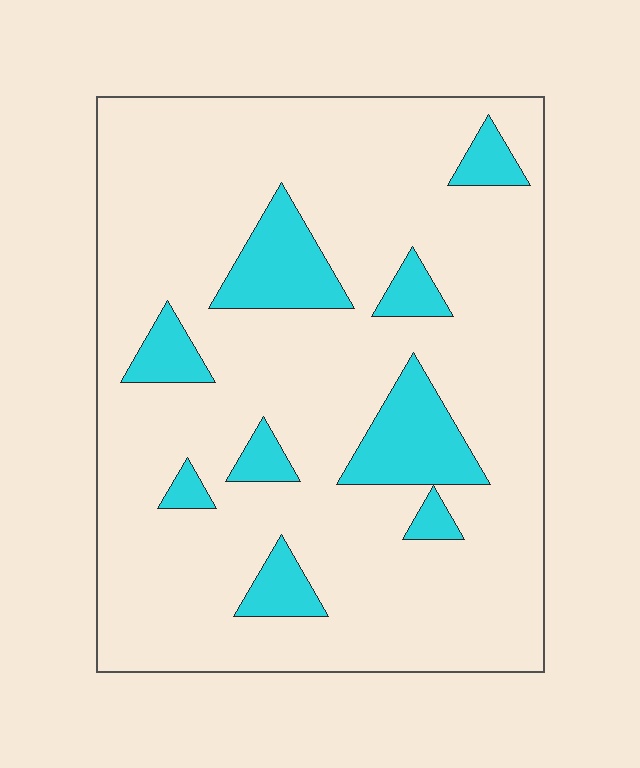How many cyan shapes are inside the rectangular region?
9.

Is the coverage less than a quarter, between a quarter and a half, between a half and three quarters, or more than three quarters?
Less than a quarter.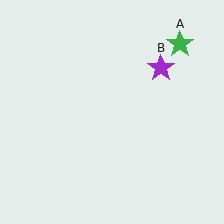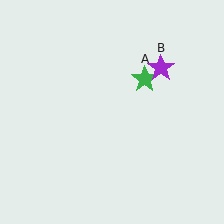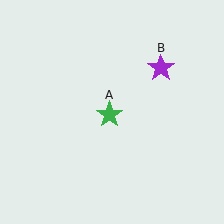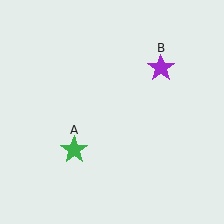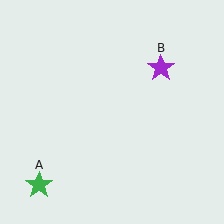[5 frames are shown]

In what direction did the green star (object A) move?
The green star (object A) moved down and to the left.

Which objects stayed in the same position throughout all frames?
Purple star (object B) remained stationary.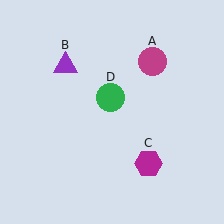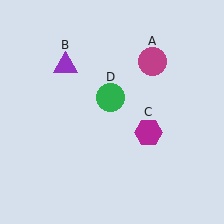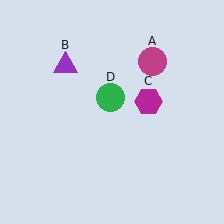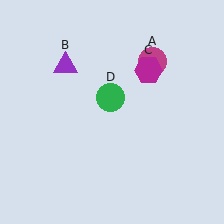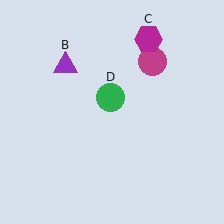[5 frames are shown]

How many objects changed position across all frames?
1 object changed position: magenta hexagon (object C).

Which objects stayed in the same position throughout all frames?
Magenta circle (object A) and purple triangle (object B) and green circle (object D) remained stationary.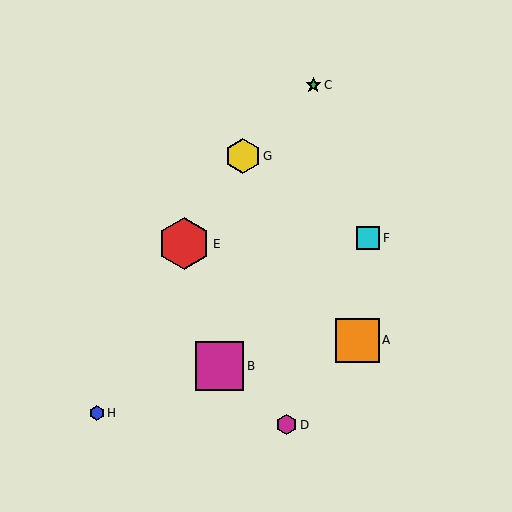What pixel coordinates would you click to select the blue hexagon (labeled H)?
Click at (97, 413) to select the blue hexagon H.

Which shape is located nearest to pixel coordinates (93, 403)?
The blue hexagon (labeled H) at (97, 413) is nearest to that location.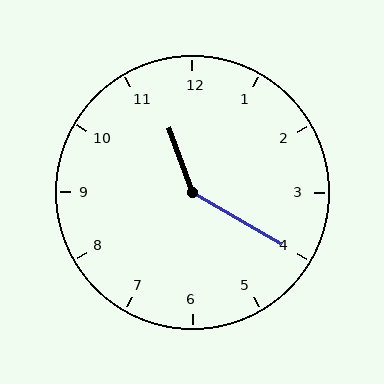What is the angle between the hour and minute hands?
Approximately 140 degrees.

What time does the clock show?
11:20.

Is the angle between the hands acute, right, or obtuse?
It is obtuse.